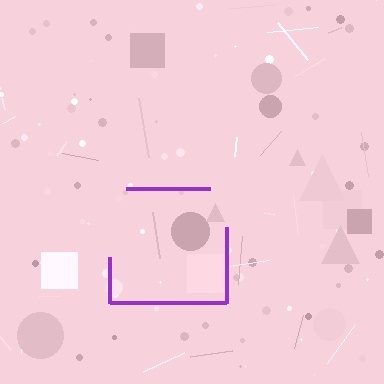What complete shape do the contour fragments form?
The contour fragments form a square.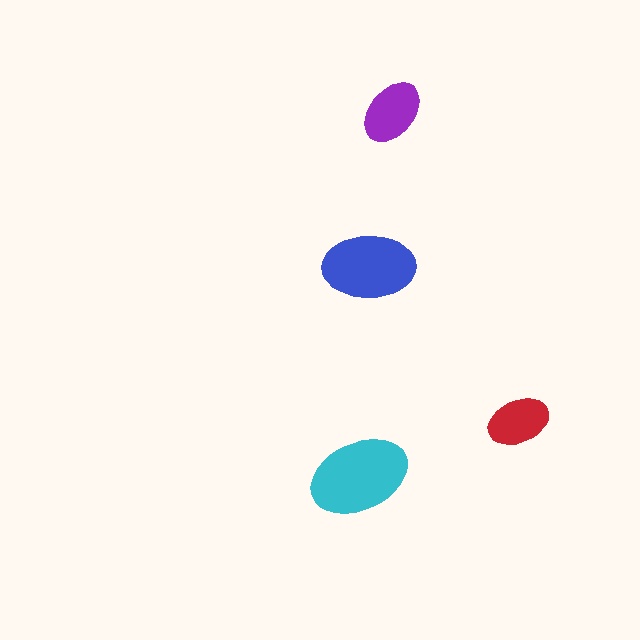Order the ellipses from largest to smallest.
the cyan one, the blue one, the purple one, the red one.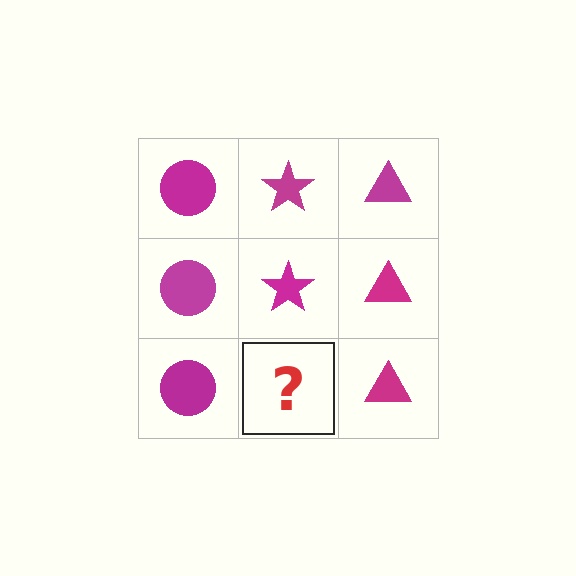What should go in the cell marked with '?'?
The missing cell should contain a magenta star.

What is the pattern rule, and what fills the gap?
The rule is that each column has a consistent shape. The gap should be filled with a magenta star.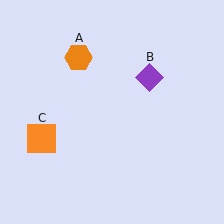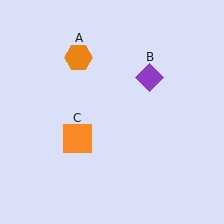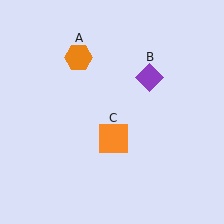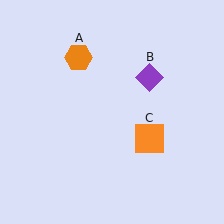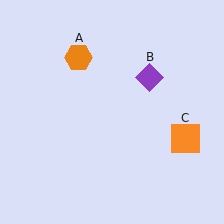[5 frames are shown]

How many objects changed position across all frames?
1 object changed position: orange square (object C).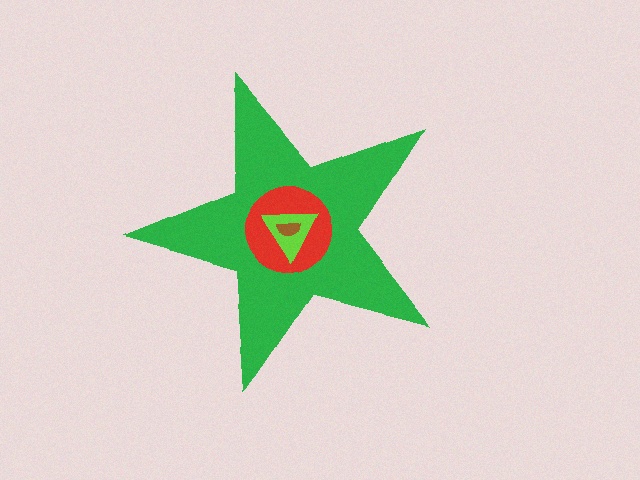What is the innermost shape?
The brown semicircle.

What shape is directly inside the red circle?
The lime triangle.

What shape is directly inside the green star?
The red circle.